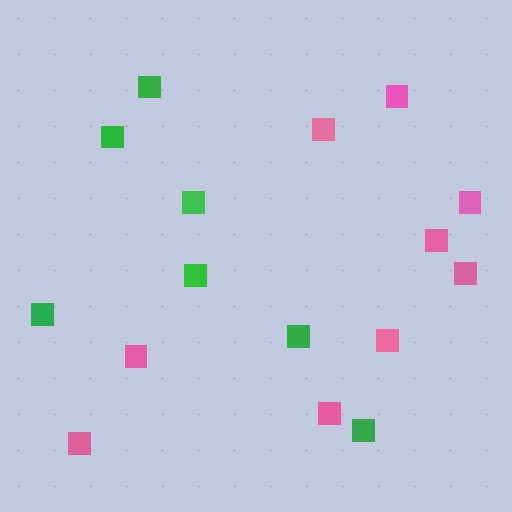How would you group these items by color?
There are 2 groups: one group of green squares (7) and one group of pink squares (9).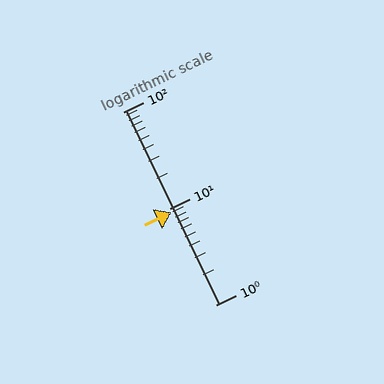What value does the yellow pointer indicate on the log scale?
The pointer indicates approximately 9.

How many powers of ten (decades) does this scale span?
The scale spans 2 decades, from 1 to 100.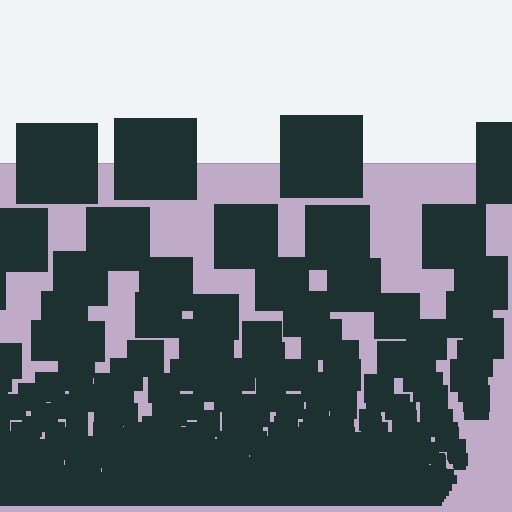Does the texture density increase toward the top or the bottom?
Density increases toward the bottom.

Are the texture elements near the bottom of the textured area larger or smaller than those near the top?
Smaller. The gradient is inverted — elements near the bottom are smaller and denser.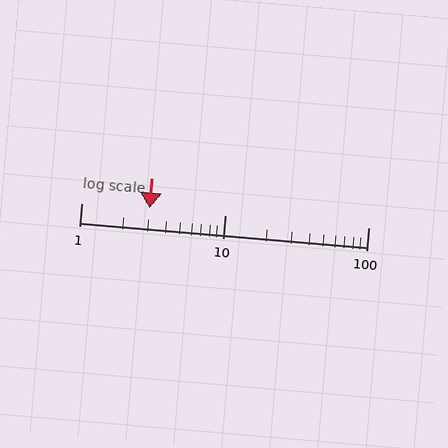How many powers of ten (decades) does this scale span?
The scale spans 2 decades, from 1 to 100.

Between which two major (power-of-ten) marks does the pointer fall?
The pointer is between 1 and 10.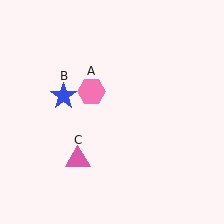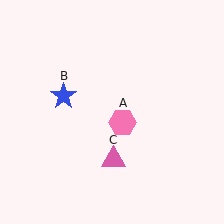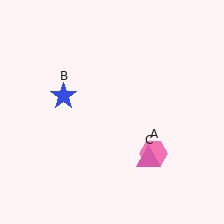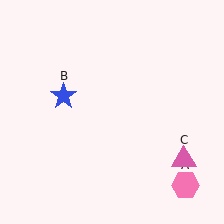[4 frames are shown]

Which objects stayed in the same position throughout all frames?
Blue star (object B) remained stationary.